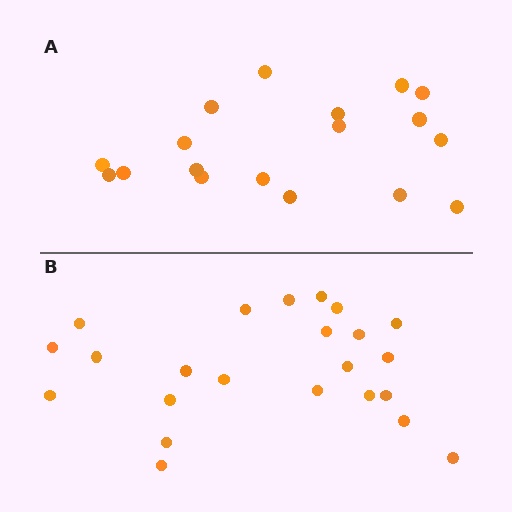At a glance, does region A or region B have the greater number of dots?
Region B (the bottom region) has more dots.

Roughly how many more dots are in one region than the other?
Region B has about 5 more dots than region A.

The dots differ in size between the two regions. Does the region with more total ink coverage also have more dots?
No. Region A has more total ink coverage because its dots are larger, but region B actually contains more individual dots. Total area can be misleading — the number of items is what matters here.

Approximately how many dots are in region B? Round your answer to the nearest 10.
About 20 dots. (The exact count is 23, which rounds to 20.)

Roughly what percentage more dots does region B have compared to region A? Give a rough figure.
About 30% more.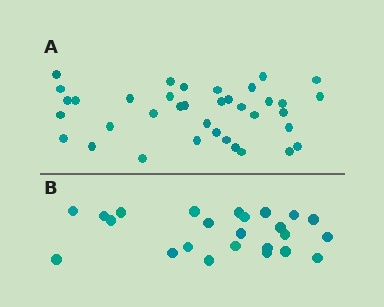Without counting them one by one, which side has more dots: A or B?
Region A (the top region) has more dots.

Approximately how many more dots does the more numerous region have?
Region A has approximately 15 more dots than region B.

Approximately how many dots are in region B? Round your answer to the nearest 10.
About 20 dots. (The exact count is 24, which rounds to 20.)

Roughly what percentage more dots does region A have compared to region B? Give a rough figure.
About 55% more.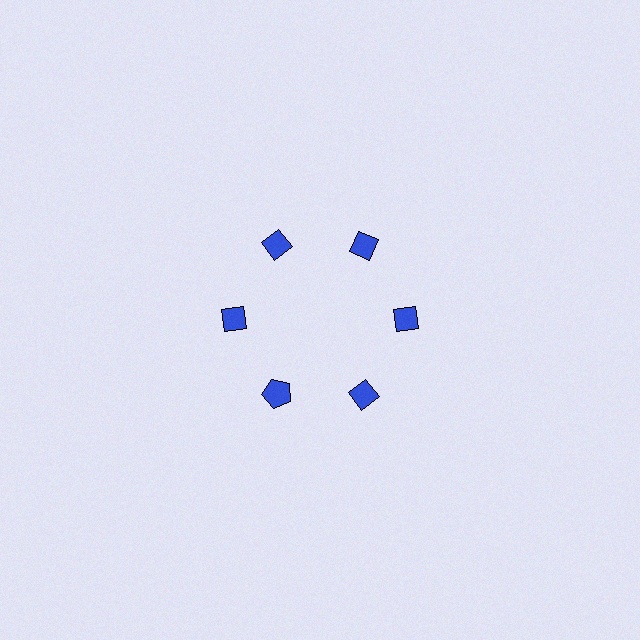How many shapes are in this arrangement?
There are 6 shapes arranged in a ring pattern.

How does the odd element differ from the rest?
It has a different shape: pentagon instead of diamond.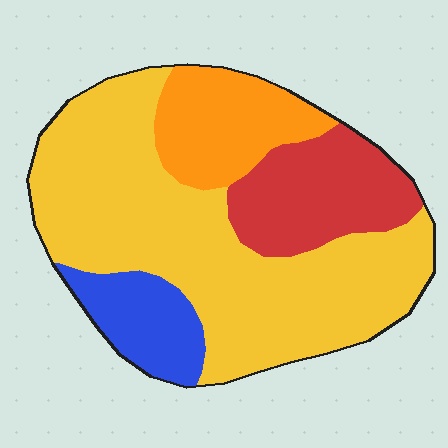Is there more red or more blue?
Red.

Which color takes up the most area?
Yellow, at roughly 55%.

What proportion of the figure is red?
Red takes up about one sixth (1/6) of the figure.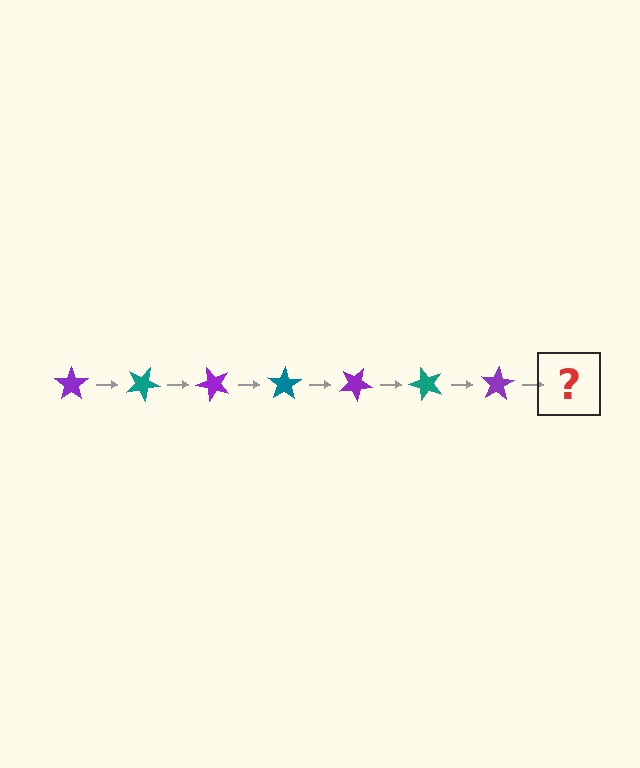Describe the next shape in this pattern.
It should be a teal star, rotated 175 degrees from the start.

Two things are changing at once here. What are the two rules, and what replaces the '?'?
The two rules are that it rotates 25 degrees each step and the color cycles through purple and teal. The '?' should be a teal star, rotated 175 degrees from the start.